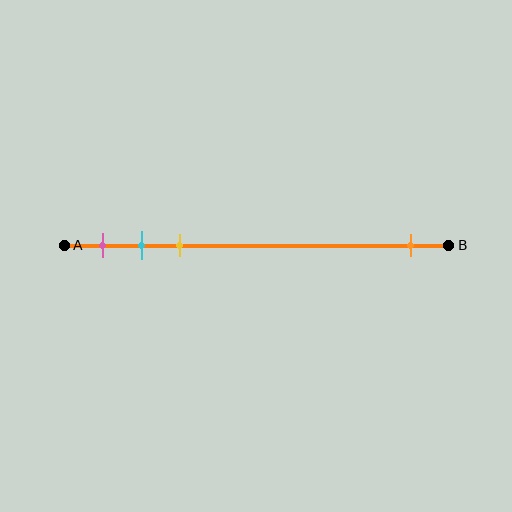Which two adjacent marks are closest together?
The cyan and yellow marks are the closest adjacent pair.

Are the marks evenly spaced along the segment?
No, the marks are not evenly spaced.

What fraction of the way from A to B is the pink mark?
The pink mark is approximately 10% (0.1) of the way from A to B.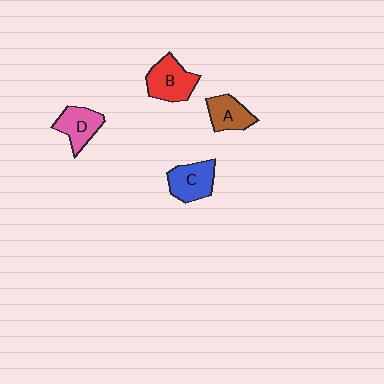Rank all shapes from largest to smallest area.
From largest to smallest: B (red), C (blue), D (pink), A (brown).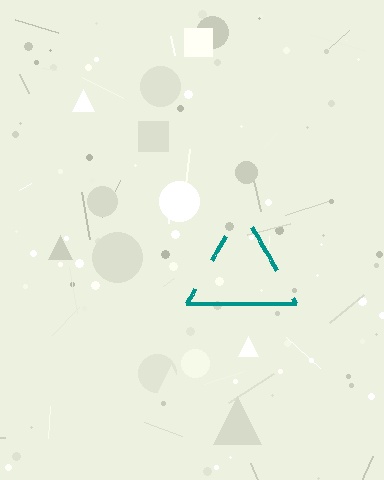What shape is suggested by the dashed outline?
The dashed outline suggests a triangle.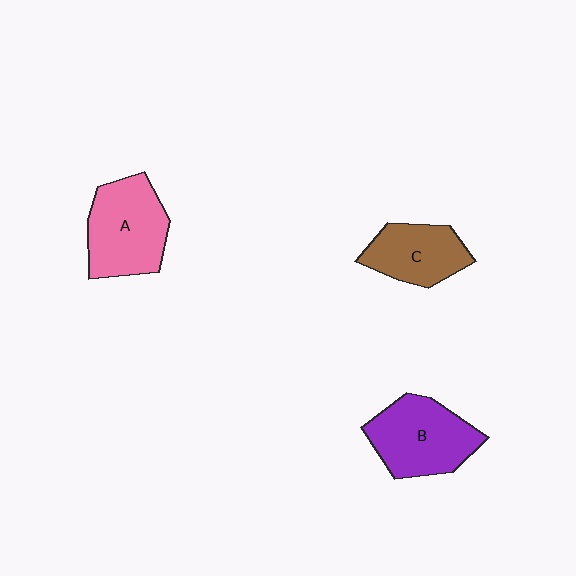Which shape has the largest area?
Shape A (pink).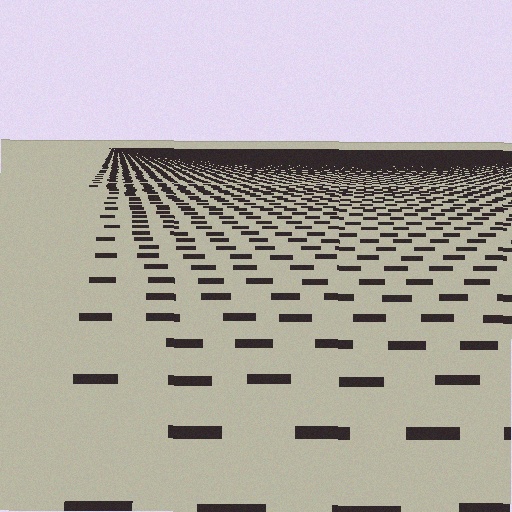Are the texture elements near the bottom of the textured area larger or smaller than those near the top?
Larger. Near the bottom, elements are closer to the viewer and appear at a bigger on-screen size.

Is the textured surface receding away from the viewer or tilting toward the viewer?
The surface is receding away from the viewer. Texture elements get smaller and denser toward the top.